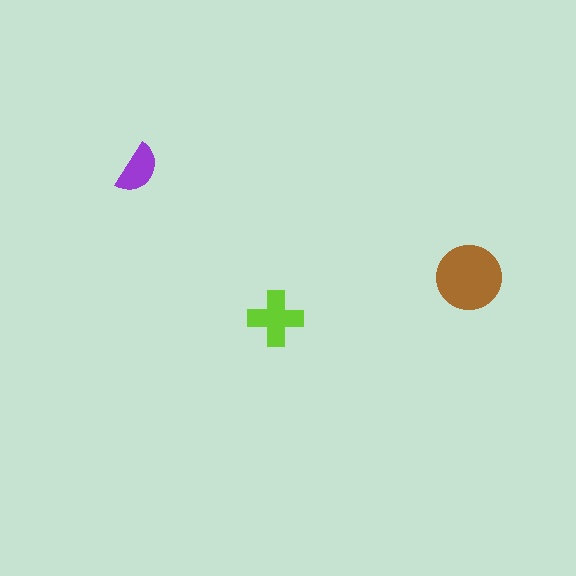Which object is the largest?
The brown circle.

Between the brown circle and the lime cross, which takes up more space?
The brown circle.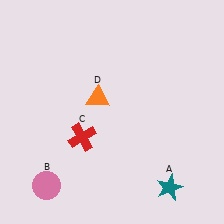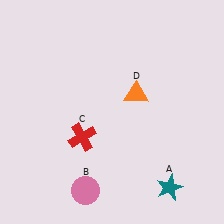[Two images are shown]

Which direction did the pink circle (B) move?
The pink circle (B) moved right.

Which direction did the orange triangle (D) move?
The orange triangle (D) moved right.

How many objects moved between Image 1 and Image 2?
2 objects moved between the two images.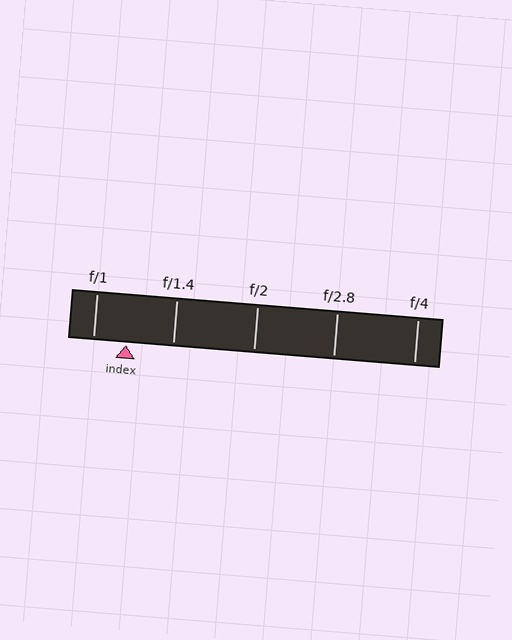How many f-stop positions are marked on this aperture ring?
There are 5 f-stop positions marked.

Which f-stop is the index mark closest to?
The index mark is closest to f/1.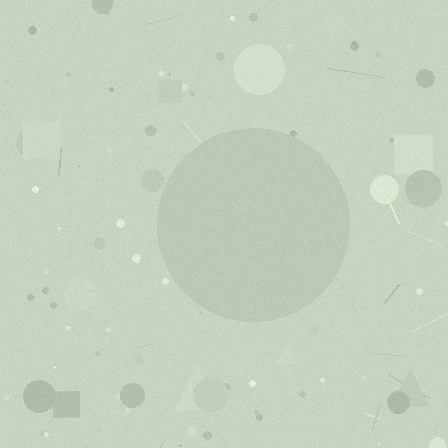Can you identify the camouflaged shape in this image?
The camouflaged shape is a circle.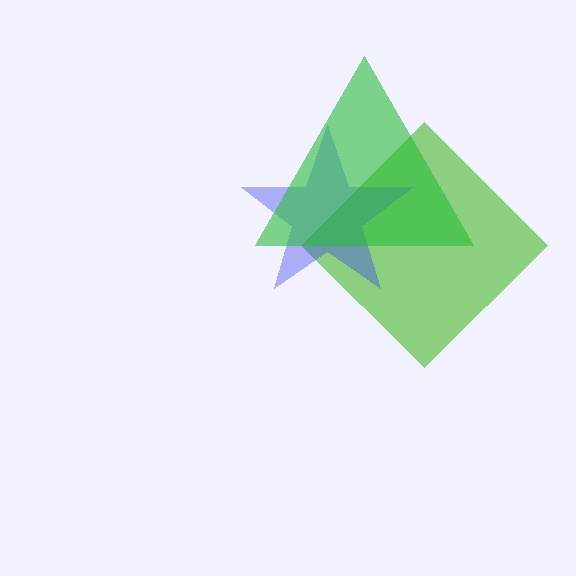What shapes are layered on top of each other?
The layered shapes are: a lime diamond, a blue star, a green triangle.